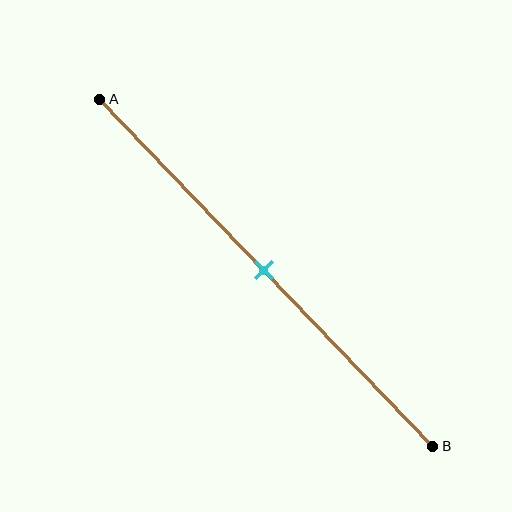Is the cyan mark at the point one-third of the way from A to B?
No, the mark is at about 50% from A, not at the 33% one-third point.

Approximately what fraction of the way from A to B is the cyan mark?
The cyan mark is approximately 50% of the way from A to B.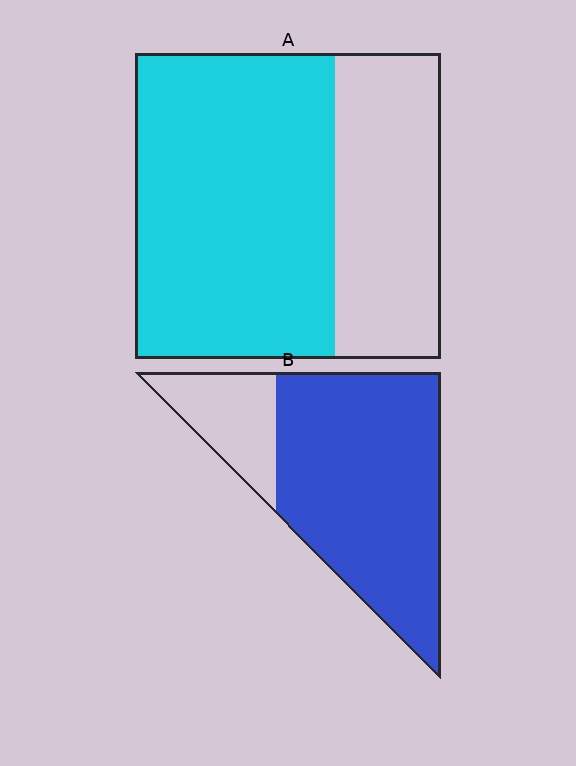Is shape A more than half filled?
Yes.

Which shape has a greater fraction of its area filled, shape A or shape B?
Shape B.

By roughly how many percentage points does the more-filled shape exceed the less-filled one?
By roughly 15 percentage points (B over A).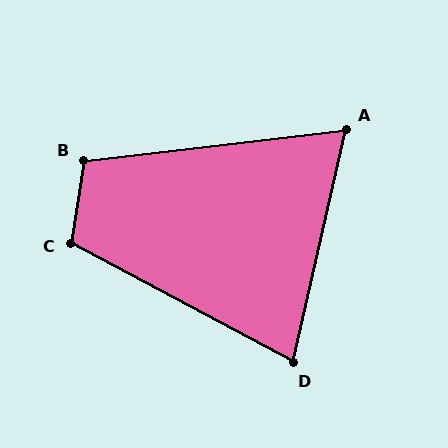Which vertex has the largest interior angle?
C, at approximately 109 degrees.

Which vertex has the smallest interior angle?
A, at approximately 71 degrees.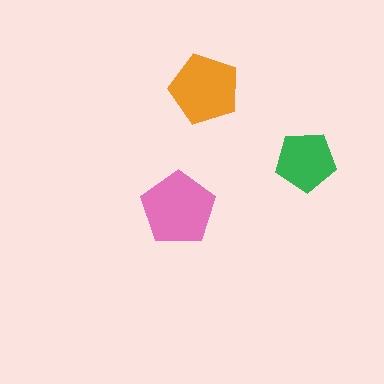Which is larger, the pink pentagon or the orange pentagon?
The pink one.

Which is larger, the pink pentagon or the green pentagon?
The pink one.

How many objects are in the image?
There are 3 objects in the image.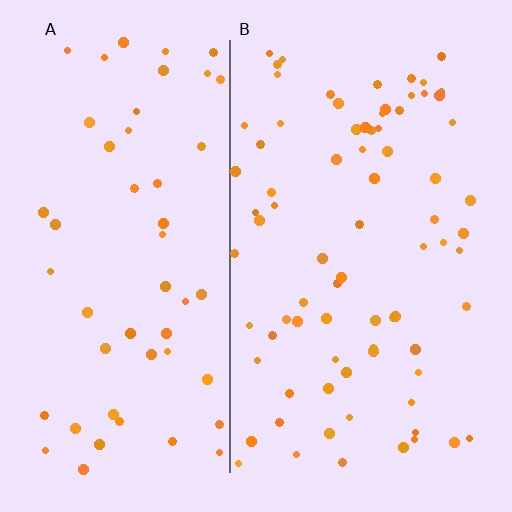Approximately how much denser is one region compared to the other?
Approximately 1.6× — region B over region A.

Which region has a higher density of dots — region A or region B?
B (the right).